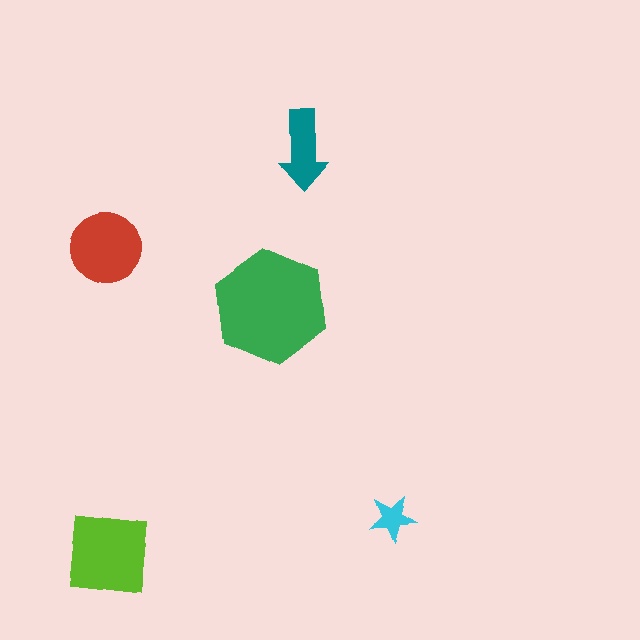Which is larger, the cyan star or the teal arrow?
The teal arrow.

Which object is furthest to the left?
The lime square is leftmost.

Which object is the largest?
The green hexagon.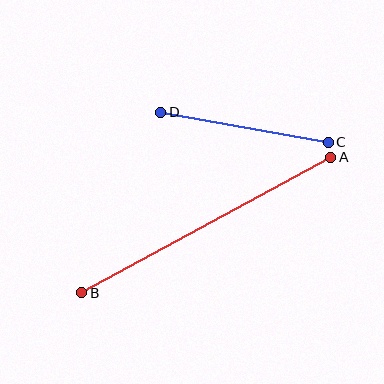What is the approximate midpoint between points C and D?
The midpoint is at approximately (244, 127) pixels.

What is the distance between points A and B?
The distance is approximately 283 pixels.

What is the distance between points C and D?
The distance is approximately 171 pixels.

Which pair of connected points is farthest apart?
Points A and B are farthest apart.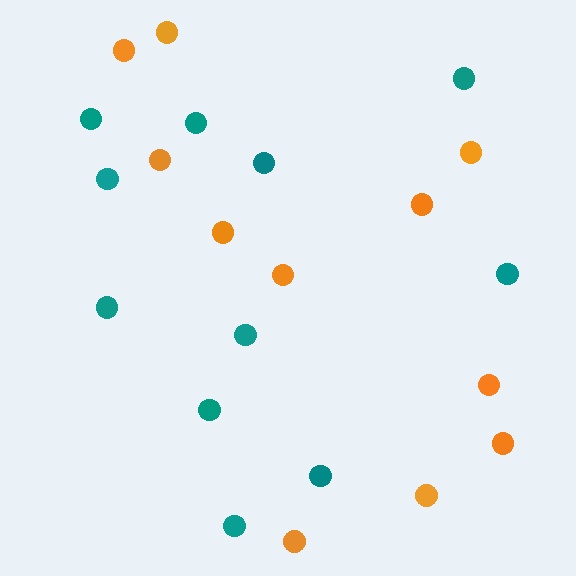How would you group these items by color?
There are 2 groups: one group of orange circles (11) and one group of teal circles (11).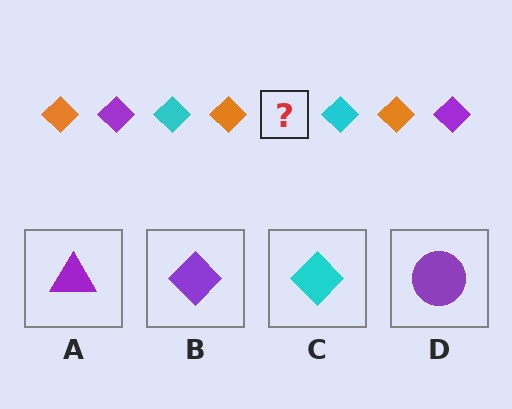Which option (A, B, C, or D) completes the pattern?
B.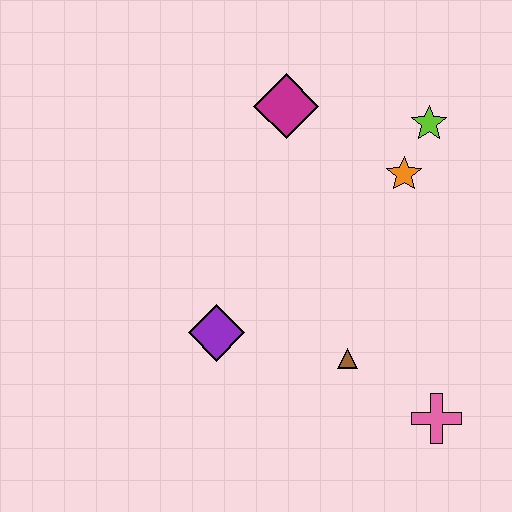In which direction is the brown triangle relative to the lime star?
The brown triangle is below the lime star.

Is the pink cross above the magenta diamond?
No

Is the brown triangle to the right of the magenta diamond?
Yes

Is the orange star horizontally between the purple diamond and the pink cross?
Yes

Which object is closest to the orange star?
The lime star is closest to the orange star.